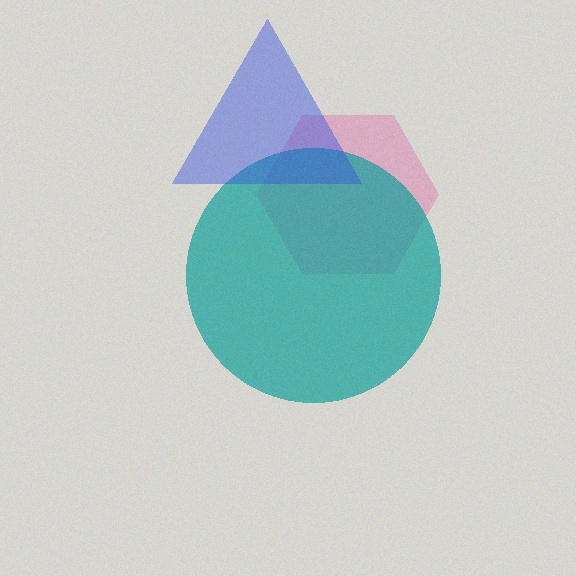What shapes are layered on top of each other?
The layered shapes are: a pink hexagon, a teal circle, a blue triangle.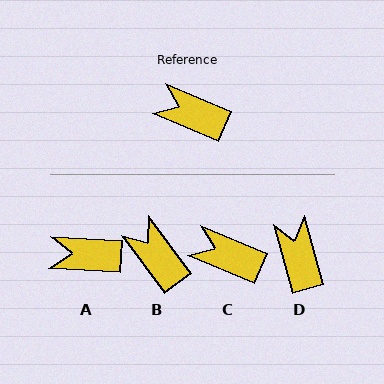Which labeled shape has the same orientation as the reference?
C.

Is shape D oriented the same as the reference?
No, it is off by about 51 degrees.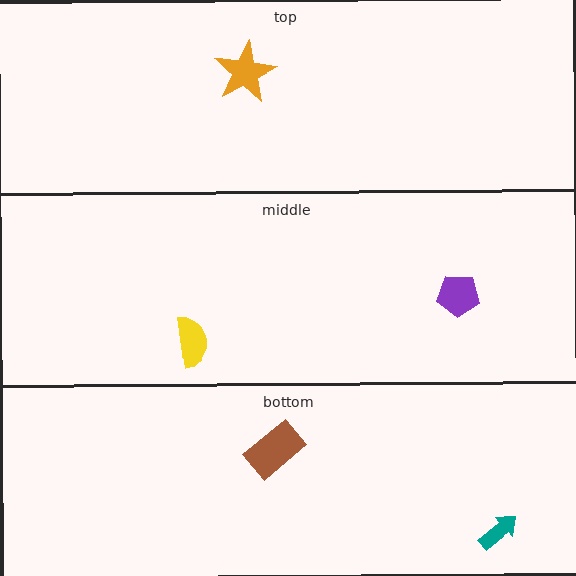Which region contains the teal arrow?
The bottom region.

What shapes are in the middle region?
The yellow semicircle, the purple pentagon.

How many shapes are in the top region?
1.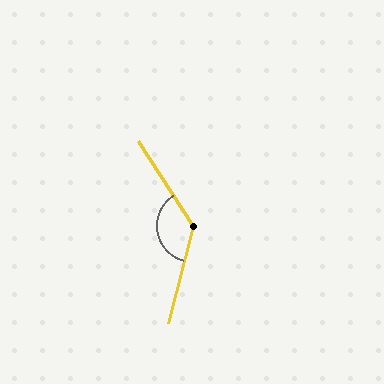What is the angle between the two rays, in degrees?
Approximately 133 degrees.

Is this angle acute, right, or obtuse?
It is obtuse.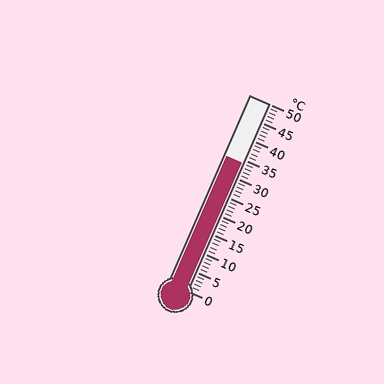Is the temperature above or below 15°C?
The temperature is above 15°C.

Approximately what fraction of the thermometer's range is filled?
The thermometer is filled to approximately 70% of its range.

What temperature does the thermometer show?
The thermometer shows approximately 34°C.